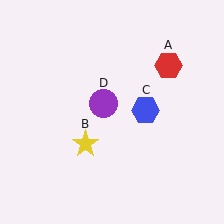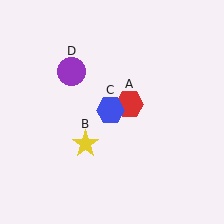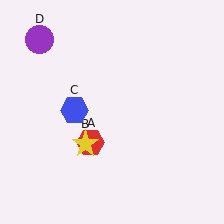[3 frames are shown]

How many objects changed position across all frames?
3 objects changed position: red hexagon (object A), blue hexagon (object C), purple circle (object D).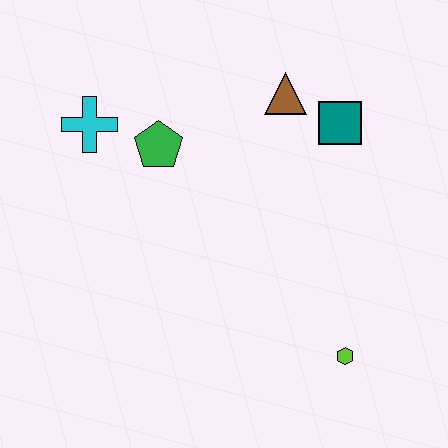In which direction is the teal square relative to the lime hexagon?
The teal square is above the lime hexagon.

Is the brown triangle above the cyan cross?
Yes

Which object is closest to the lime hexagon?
The teal square is closest to the lime hexagon.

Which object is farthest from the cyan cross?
The lime hexagon is farthest from the cyan cross.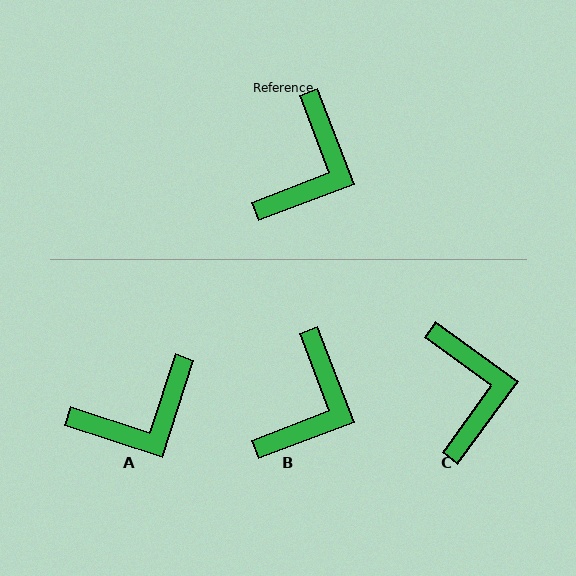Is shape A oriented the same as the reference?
No, it is off by about 39 degrees.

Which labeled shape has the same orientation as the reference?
B.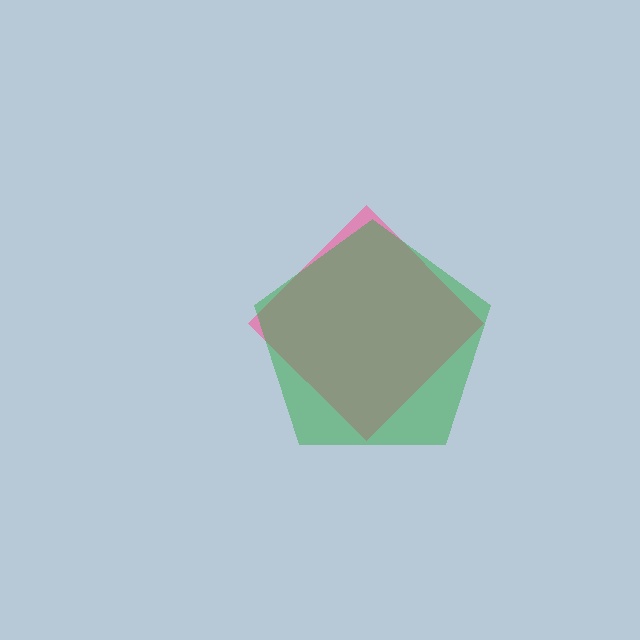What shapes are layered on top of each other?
The layered shapes are: a pink diamond, a green pentagon.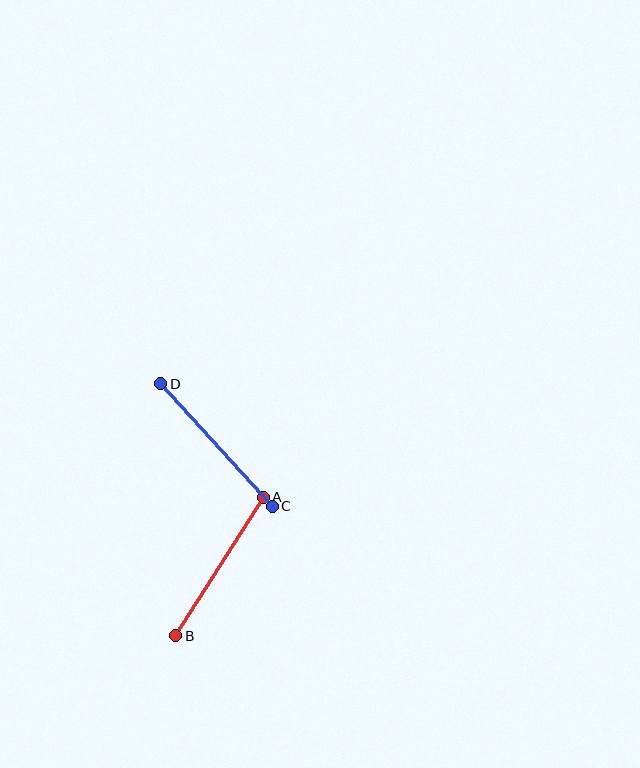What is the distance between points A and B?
The distance is approximately 164 pixels.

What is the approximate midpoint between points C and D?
The midpoint is at approximately (217, 445) pixels.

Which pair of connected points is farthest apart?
Points C and D are farthest apart.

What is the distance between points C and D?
The distance is approximately 166 pixels.